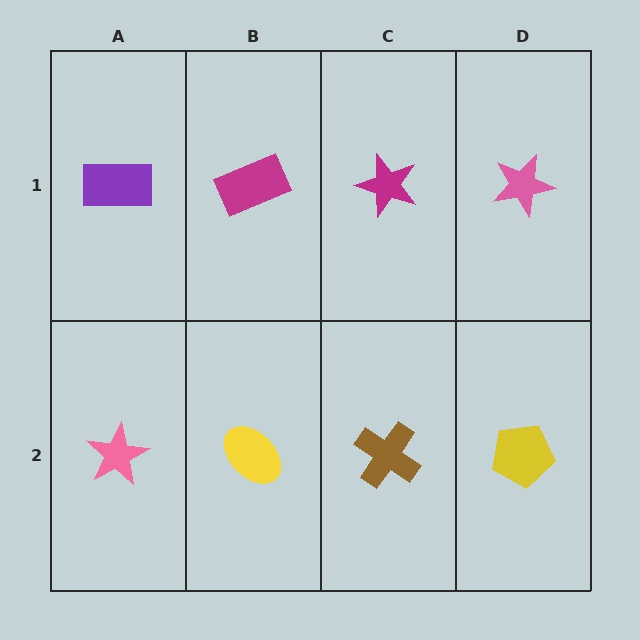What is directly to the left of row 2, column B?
A pink star.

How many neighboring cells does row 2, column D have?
2.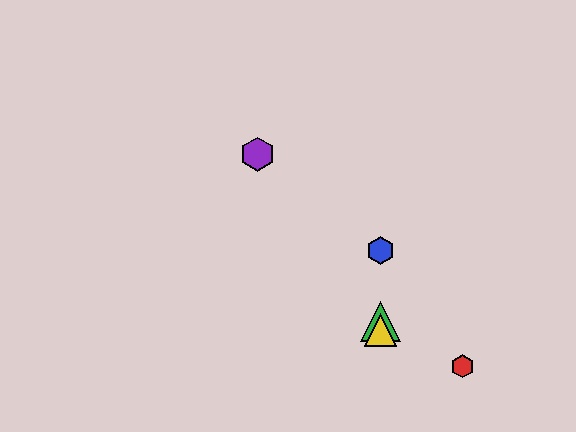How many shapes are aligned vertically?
3 shapes (the blue hexagon, the green triangle, the yellow triangle) are aligned vertically.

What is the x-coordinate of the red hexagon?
The red hexagon is at x≈463.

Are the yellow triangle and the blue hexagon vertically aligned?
Yes, both are at x≈380.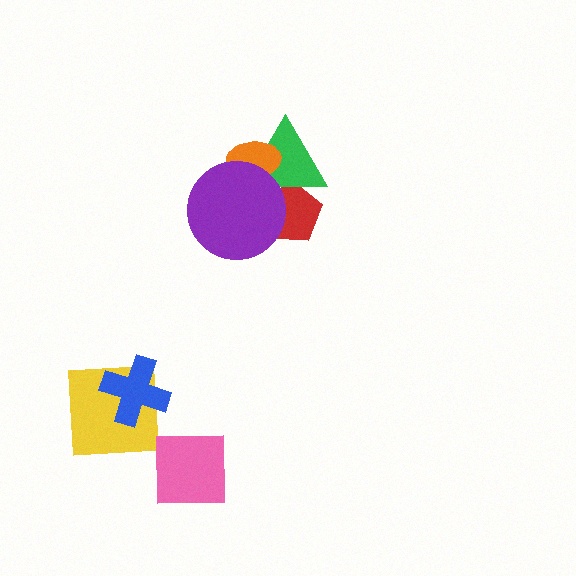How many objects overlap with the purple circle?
3 objects overlap with the purple circle.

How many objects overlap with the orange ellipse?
2 objects overlap with the orange ellipse.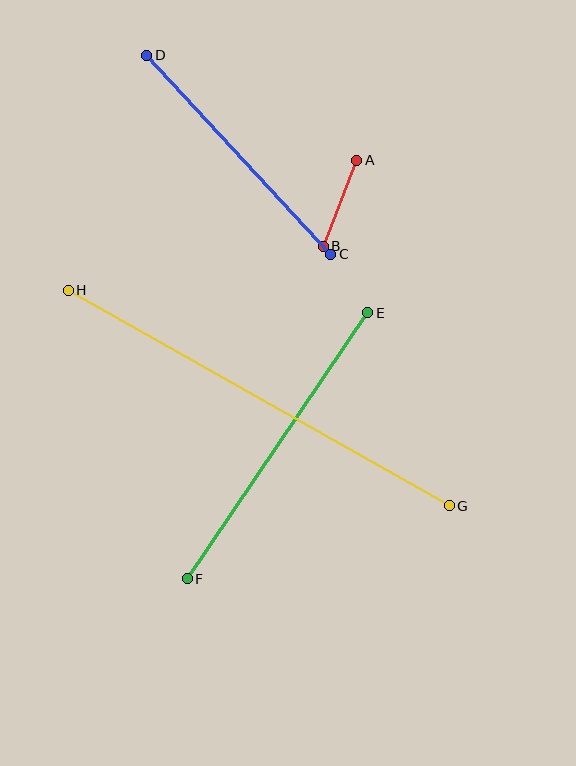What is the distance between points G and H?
The distance is approximately 438 pixels.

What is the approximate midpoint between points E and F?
The midpoint is at approximately (278, 446) pixels.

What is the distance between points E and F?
The distance is approximately 321 pixels.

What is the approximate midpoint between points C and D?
The midpoint is at approximately (239, 155) pixels.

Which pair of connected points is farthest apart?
Points G and H are farthest apart.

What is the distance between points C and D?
The distance is approximately 271 pixels.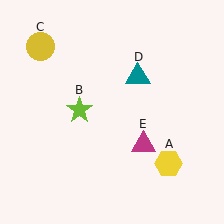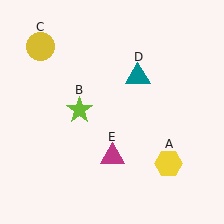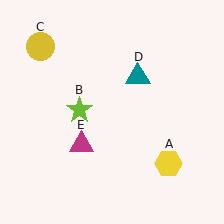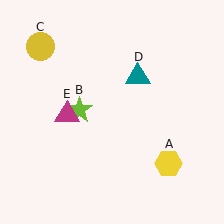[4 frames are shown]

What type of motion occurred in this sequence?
The magenta triangle (object E) rotated clockwise around the center of the scene.